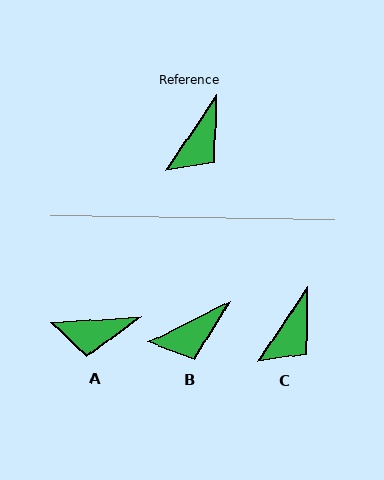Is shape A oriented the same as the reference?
No, it is off by about 52 degrees.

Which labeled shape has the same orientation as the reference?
C.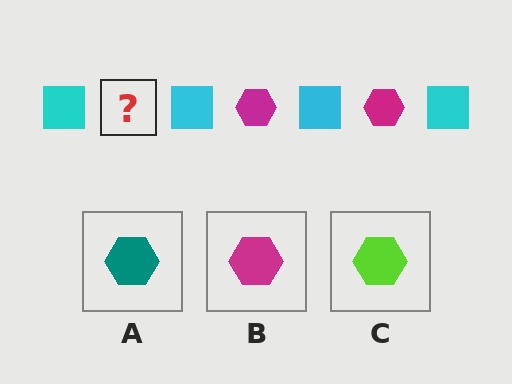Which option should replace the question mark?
Option B.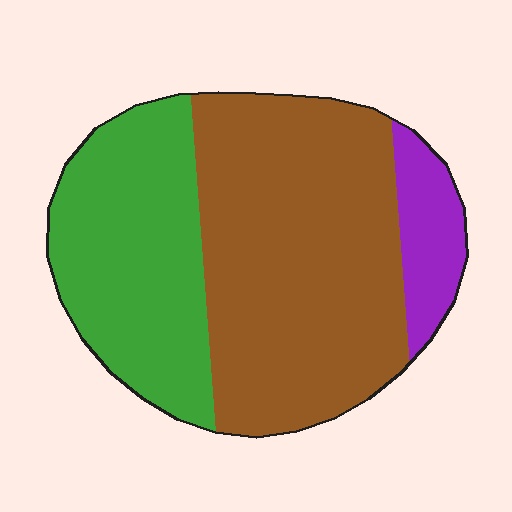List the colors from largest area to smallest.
From largest to smallest: brown, green, purple.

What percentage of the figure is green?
Green takes up about one third (1/3) of the figure.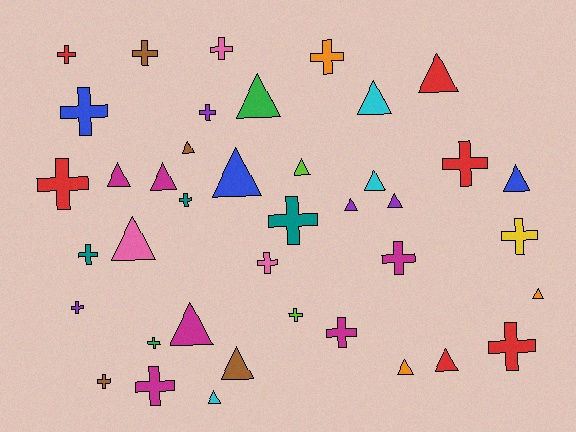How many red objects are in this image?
There are 6 red objects.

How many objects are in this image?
There are 40 objects.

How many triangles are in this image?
There are 19 triangles.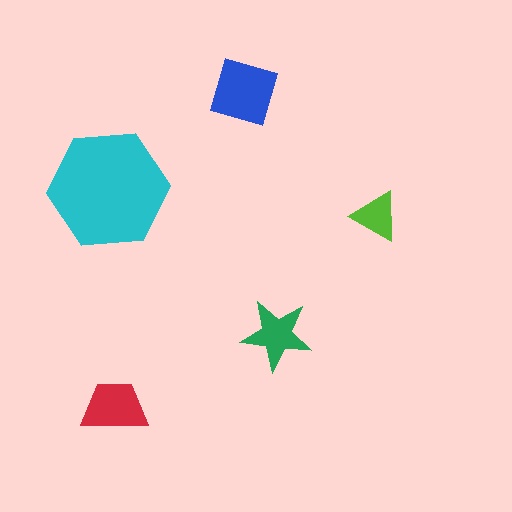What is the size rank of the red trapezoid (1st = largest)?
3rd.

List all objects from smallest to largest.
The lime triangle, the green star, the red trapezoid, the blue diamond, the cyan hexagon.